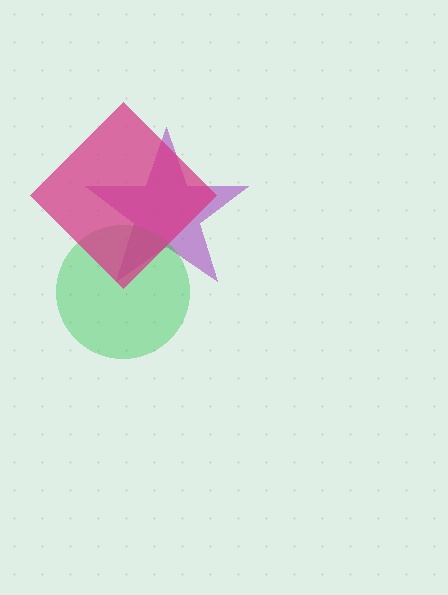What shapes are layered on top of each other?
The layered shapes are: a purple star, a green circle, a magenta diamond.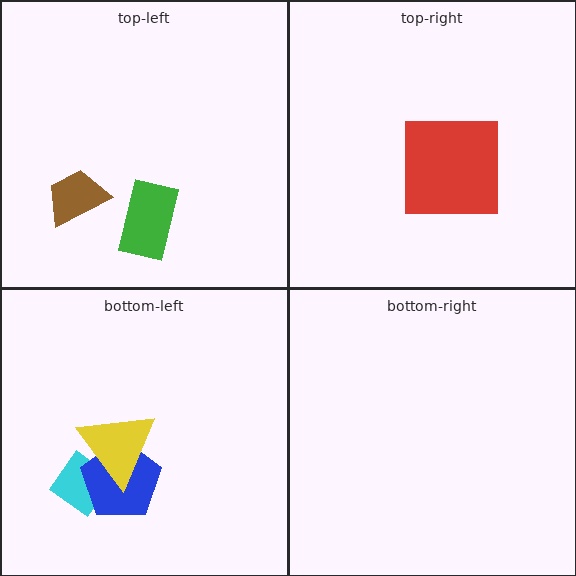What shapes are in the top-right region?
The red square.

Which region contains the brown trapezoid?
The top-left region.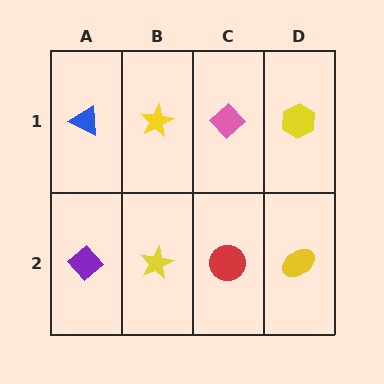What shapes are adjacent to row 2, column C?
A pink diamond (row 1, column C), a yellow star (row 2, column B), a yellow ellipse (row 2, column D).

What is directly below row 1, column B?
A yellow star.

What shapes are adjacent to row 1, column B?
A yellow star (row 2, column B), a blue triangle (row 1, column A), a pink diamond (row 1, column C).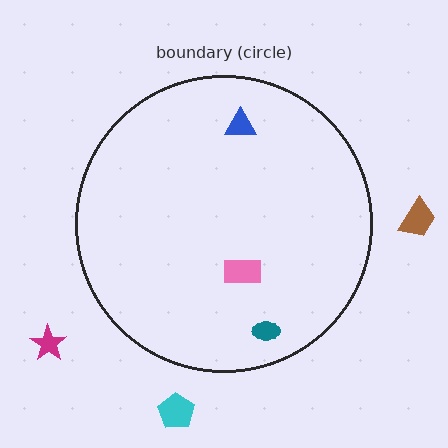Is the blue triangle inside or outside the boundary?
Inside.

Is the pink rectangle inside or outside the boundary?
Inside.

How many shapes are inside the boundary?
3 inside, 3 outside.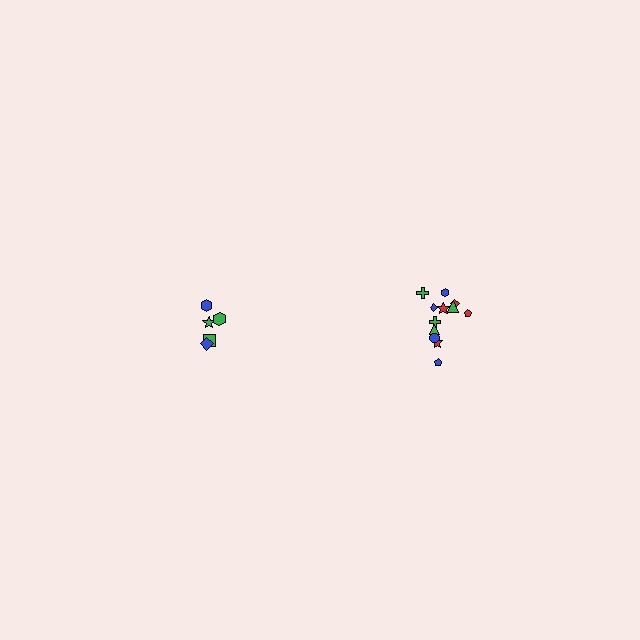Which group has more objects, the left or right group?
The right group.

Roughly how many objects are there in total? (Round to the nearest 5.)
Roughly 15 objects in total.